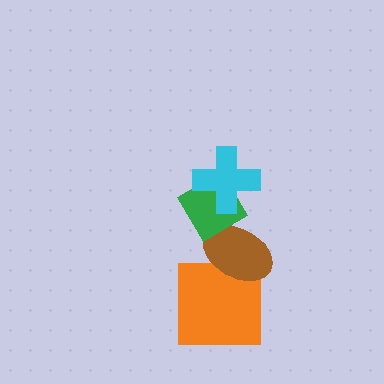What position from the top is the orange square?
The orange square is 4th from the top.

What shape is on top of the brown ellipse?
The green diamond is on top of the brown ellipse.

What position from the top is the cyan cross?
The cyan cross is 1st from the top.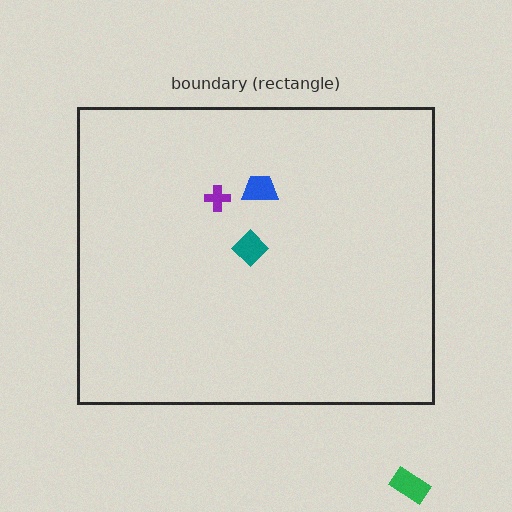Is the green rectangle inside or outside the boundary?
Outside.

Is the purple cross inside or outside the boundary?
Inside.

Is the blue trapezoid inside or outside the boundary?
Inside.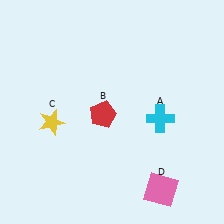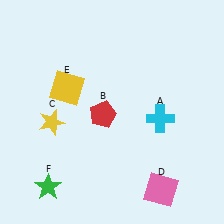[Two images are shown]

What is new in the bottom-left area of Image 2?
A green star (F) was added in the bottom-left area of Image 2.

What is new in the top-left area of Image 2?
A yellow square (E) was added in the top-left area of Image 2.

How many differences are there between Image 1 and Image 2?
There are 2 differences between the two images.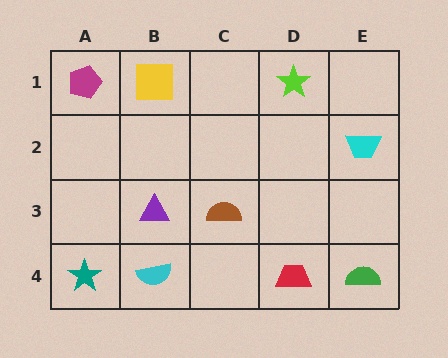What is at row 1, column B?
A yellow square.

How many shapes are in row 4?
4 shapes.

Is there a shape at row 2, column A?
No, that cell is empty.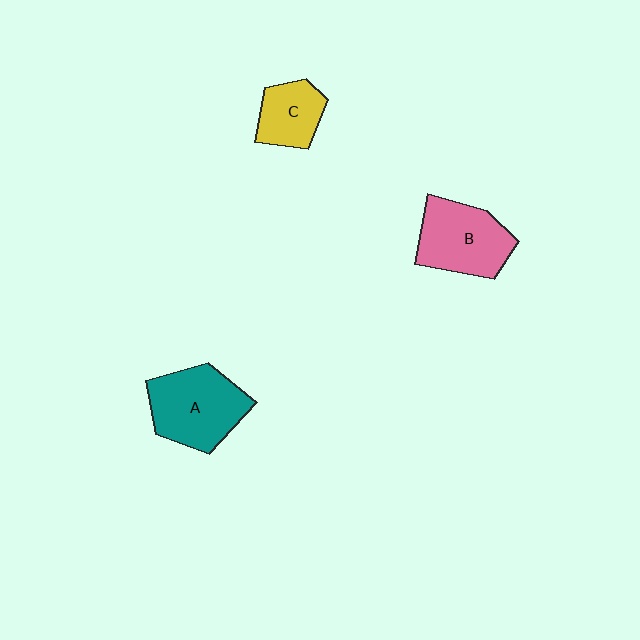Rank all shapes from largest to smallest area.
From largest to smallest: A (teal), B (pink), C (yellow).